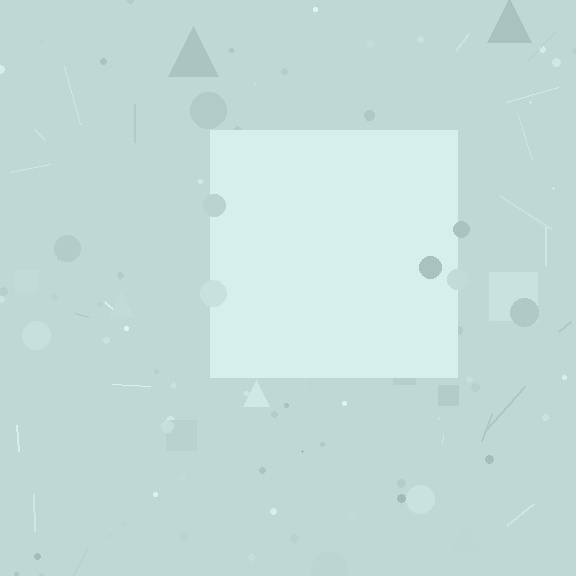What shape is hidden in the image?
A square is hidden in the image.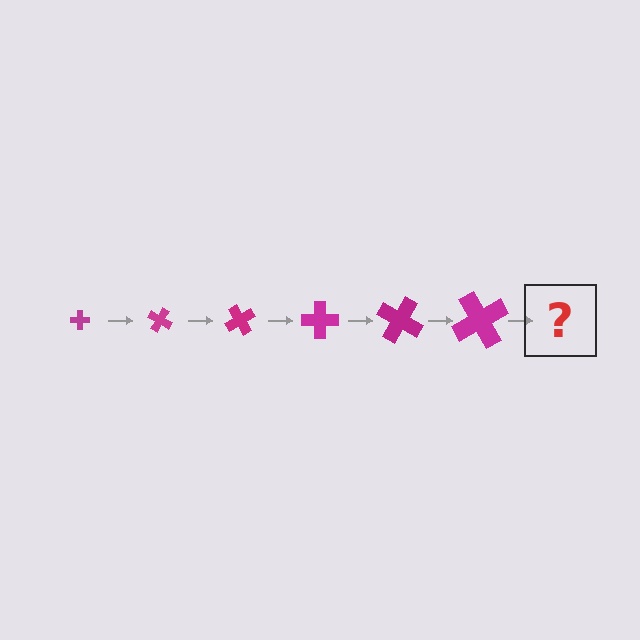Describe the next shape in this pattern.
It should be a cross, larger than the previous one and rotated 180 degrees from the start.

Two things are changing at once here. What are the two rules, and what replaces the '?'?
The two rules are that the cross grows larger each step and it rotates 30 degrees each step. The '?' should be a cross, larger than the previous one and rotated 180 degrees from the start.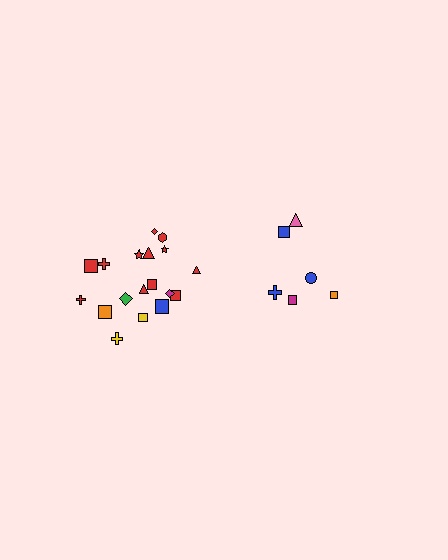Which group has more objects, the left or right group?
The left group.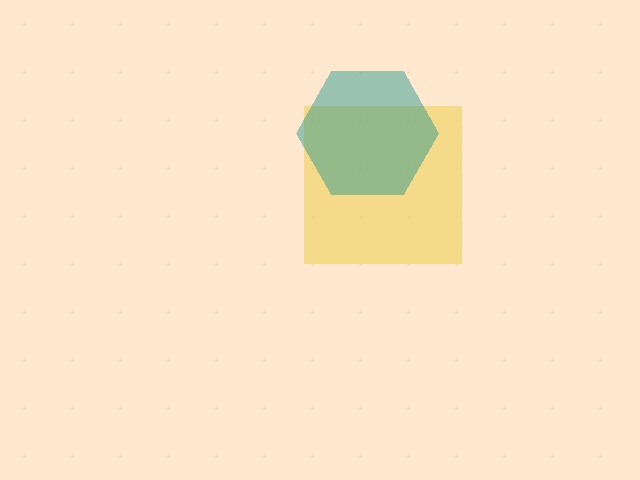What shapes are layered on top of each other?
The layered shapes are: a yellow square, a teal hexagon.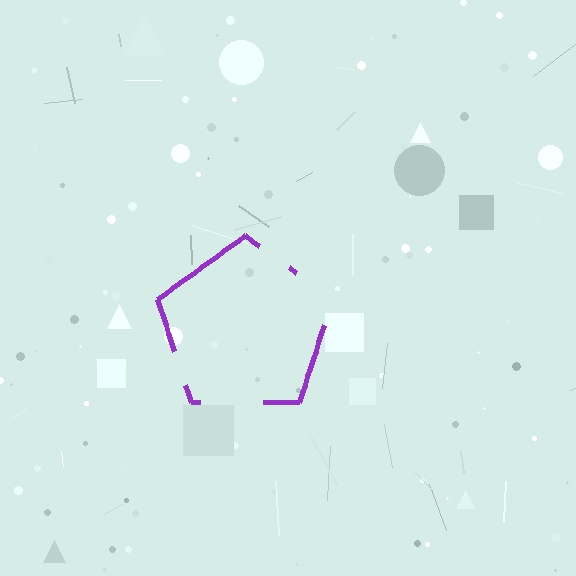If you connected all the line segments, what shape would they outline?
They would outline a pentagon.